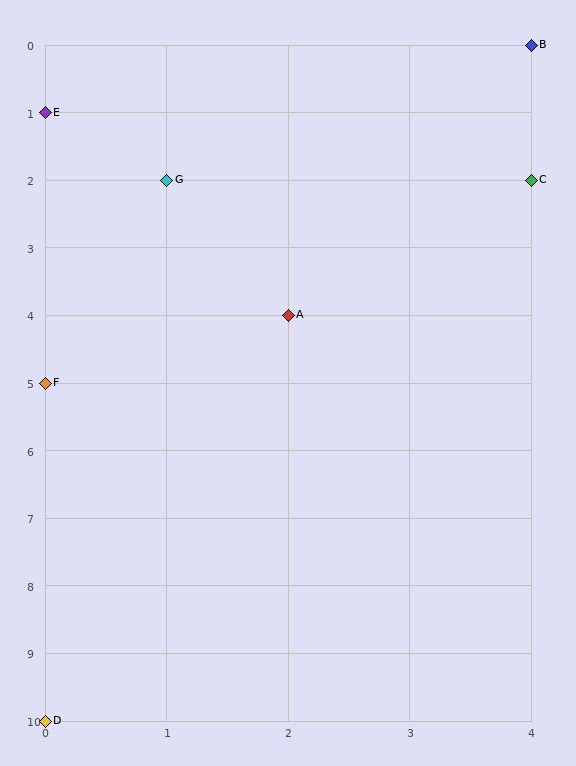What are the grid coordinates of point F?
Point F is at grid coordinates (0, 5).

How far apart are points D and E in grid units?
Points D and E are 9 rows apart.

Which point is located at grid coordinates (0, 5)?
Point F is at (0, 5).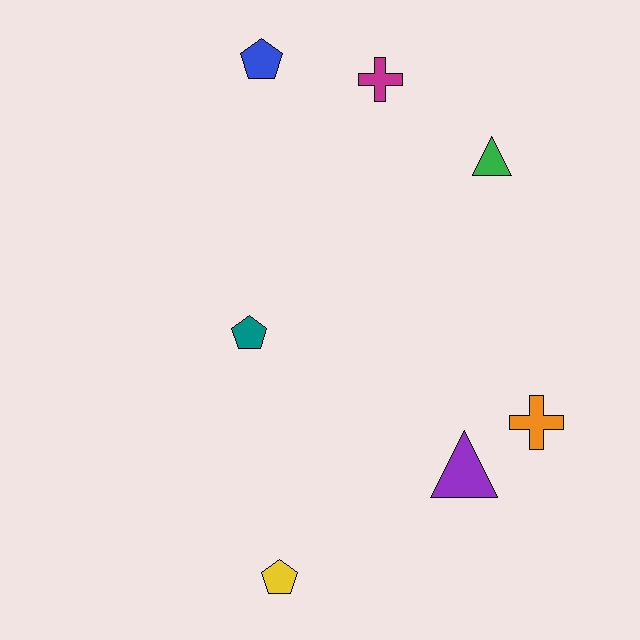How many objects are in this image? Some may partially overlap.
There are 7 objects.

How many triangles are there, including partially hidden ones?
There are 2 triangles.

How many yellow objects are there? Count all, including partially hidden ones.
There is 1 yellow object.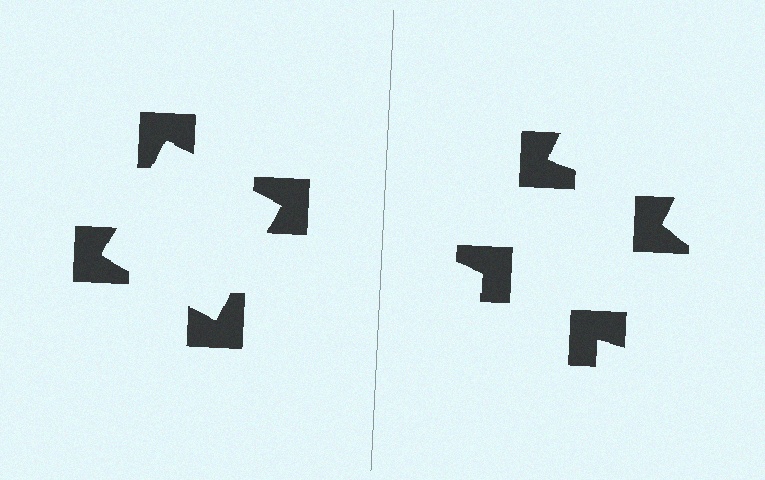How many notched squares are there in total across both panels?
8 — 4 on each side.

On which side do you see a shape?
An illusory square appears on the left side. On the right side the wedge cuts are rotated, so no coherent shape forms.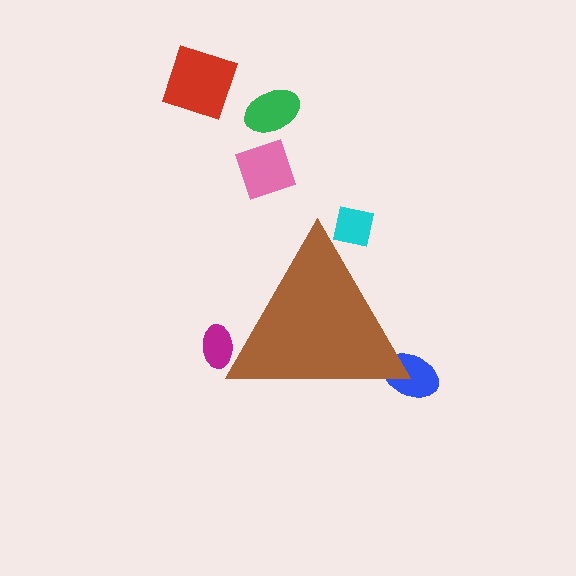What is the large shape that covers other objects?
A brown triangle.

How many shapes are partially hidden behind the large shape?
3 shapes are partially hidden.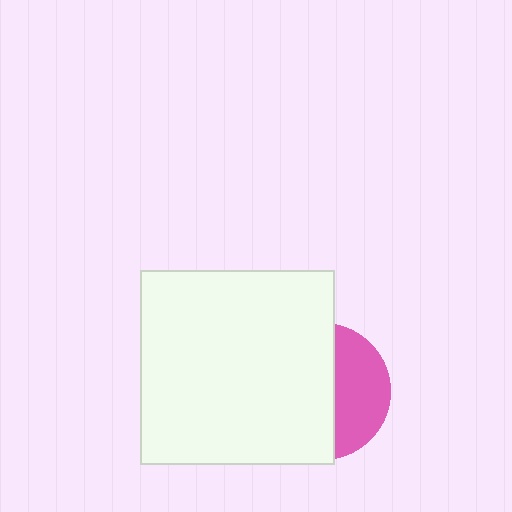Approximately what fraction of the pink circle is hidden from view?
Roughly 62% of the pink circle is hidden behind the white square.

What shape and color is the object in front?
The object in front is a white square.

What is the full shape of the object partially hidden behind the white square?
The partially hidden object is a pink circle.